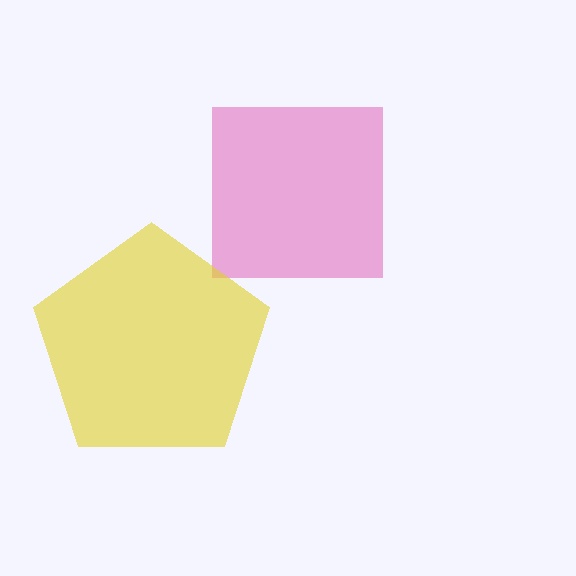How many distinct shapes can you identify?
There are 2 distinct shapes: a magenta square, a yellow pentagon.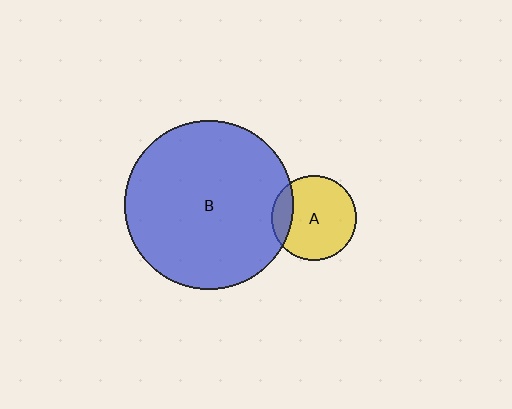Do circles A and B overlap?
Yes.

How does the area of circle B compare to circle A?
Approximately 3.9 times.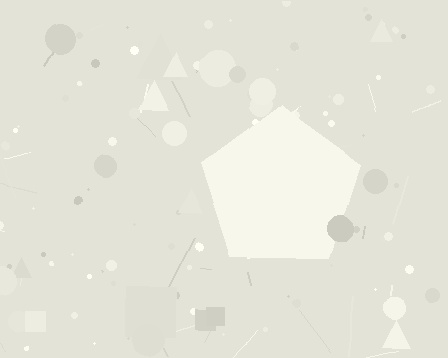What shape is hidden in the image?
A pentagon is hidden in the image.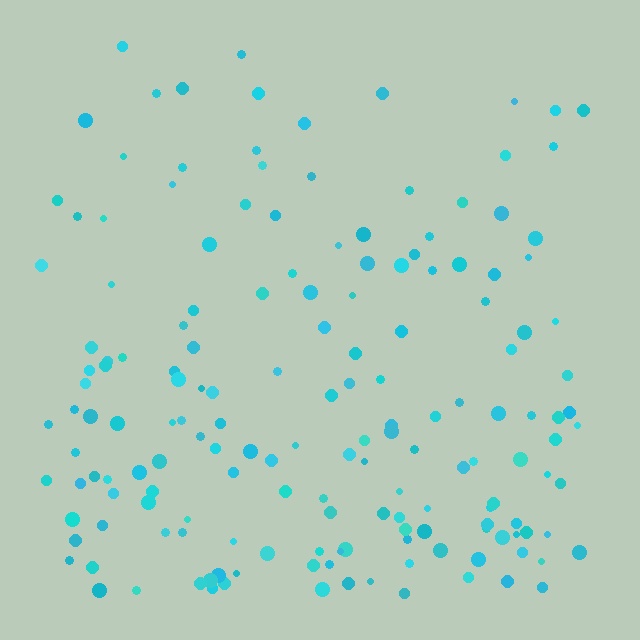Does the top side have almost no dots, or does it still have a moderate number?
Still a moderate number, just noticeably fewer than the bottom.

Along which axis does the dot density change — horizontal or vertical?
Vertical.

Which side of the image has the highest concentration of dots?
The bottom.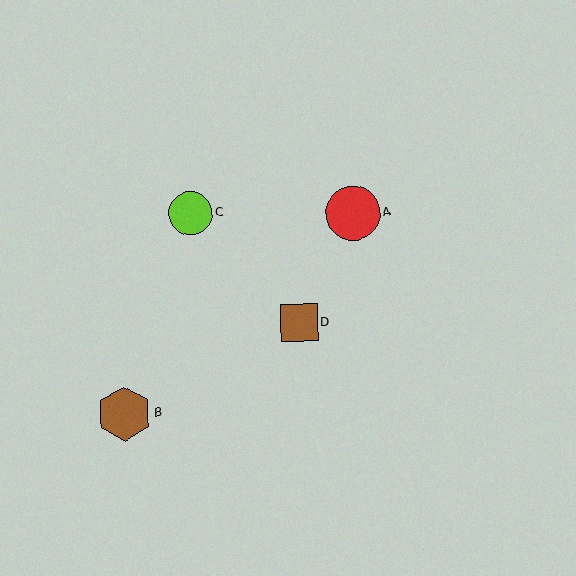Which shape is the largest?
The brown hexagon (labeled B) is the largest.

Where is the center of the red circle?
The center of the red circle is at (353, 213).